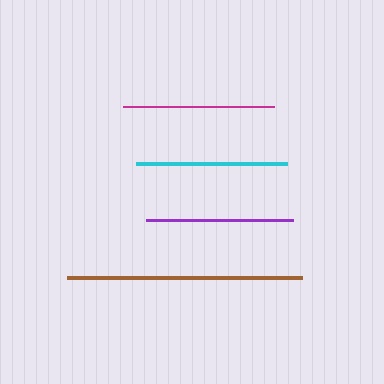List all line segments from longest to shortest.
From longest to shortest: brown, magenta, cyan, purple.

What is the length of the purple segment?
The purple segment is approximately 148 pixels long.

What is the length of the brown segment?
The brown segment is approximately 235 pixels long.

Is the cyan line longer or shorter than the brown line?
The brown line is longer than the cyan line.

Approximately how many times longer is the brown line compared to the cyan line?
The brown line is approximately 1.6 times the length of the cyan line.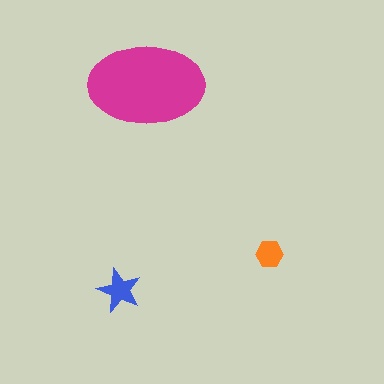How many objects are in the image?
There are 3 objects in the image.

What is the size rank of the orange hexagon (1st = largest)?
3rd.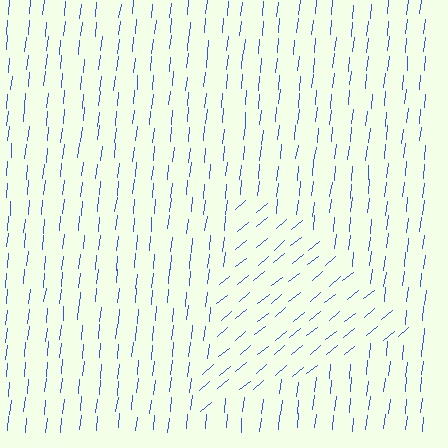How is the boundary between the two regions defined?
The boundary is defined purely by a change in line orientation (approximately 45 degrees difference). All lines are the same color and thickness.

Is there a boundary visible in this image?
Yes, there is a texture boundary formed by a change in line orientation.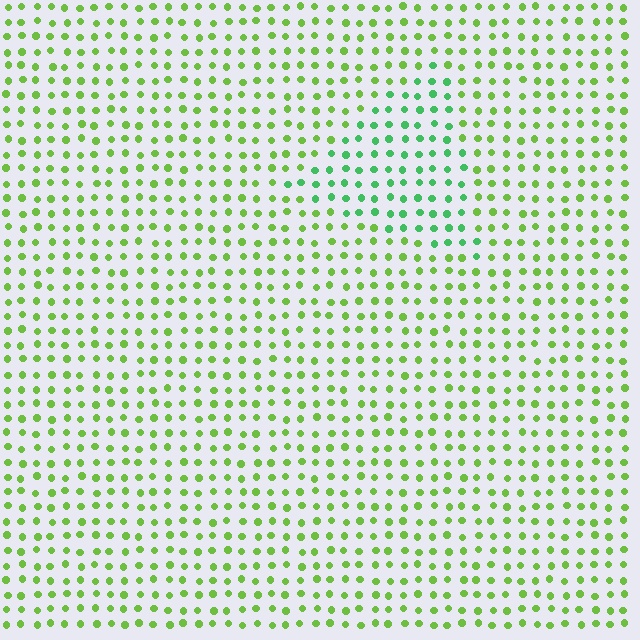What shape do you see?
I see a triangle.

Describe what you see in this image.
The image is filled with small lime elements in a uniform arrangement. A triangle-shaped region is visible where the elements are tinted to a slightly different hue, forming a subtle color boundary.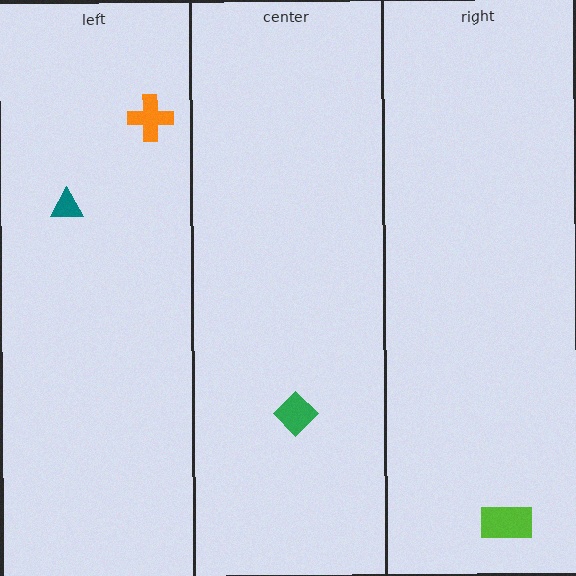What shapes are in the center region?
The green diamond.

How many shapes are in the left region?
2.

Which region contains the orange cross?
The left region.